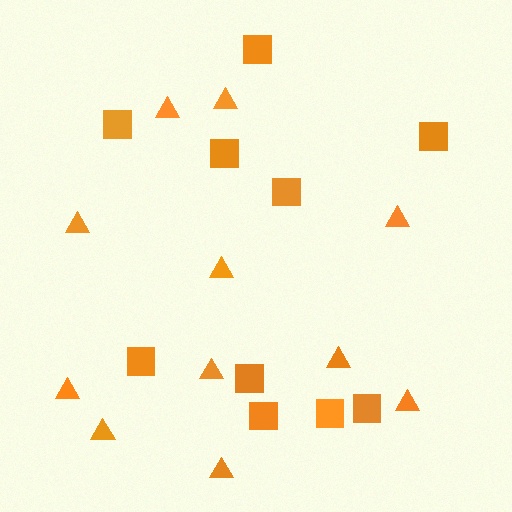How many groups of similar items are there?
There are 2 groups: one group of triangles (11) and one group of squares (10).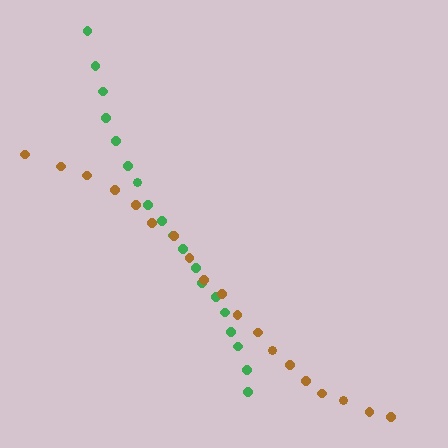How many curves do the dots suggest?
There are 2 distinct paths.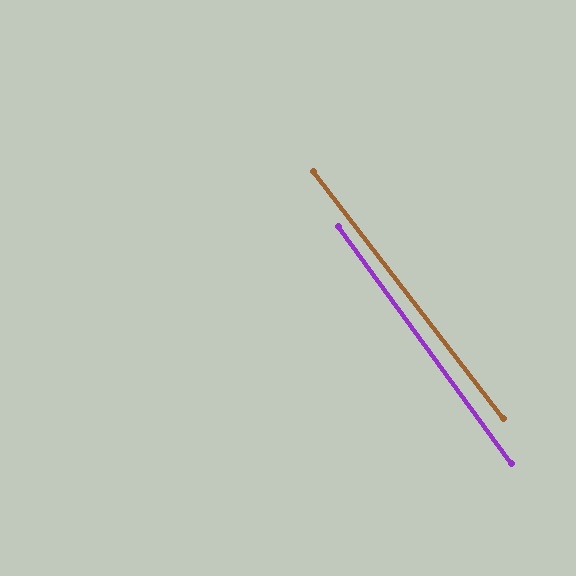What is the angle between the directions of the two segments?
Approximately 2 degrees.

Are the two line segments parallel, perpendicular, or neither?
Parallel — their directions differ by only 1.6°.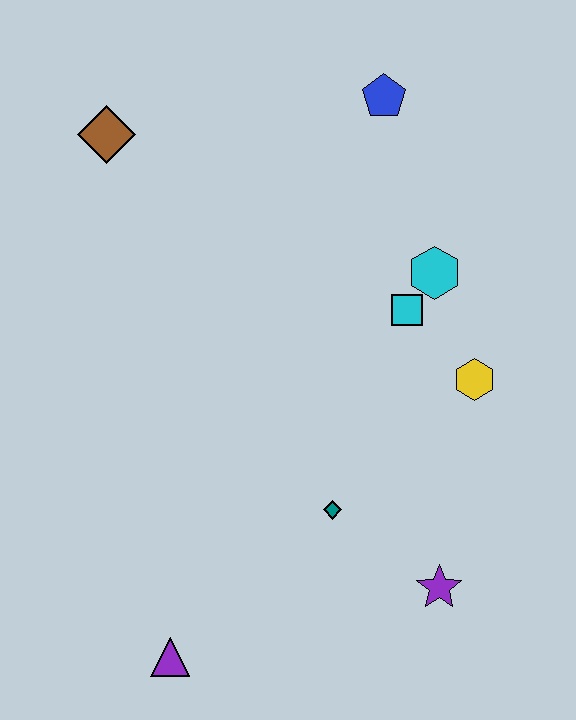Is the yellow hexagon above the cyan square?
No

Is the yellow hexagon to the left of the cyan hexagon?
No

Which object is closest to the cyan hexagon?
The cyan square is closest to the cyan hexagon.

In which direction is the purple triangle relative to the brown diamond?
The purple triangle is below the brown diamond.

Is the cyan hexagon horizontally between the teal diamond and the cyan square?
No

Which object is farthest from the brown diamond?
The purple star is farthest from the brown diamond.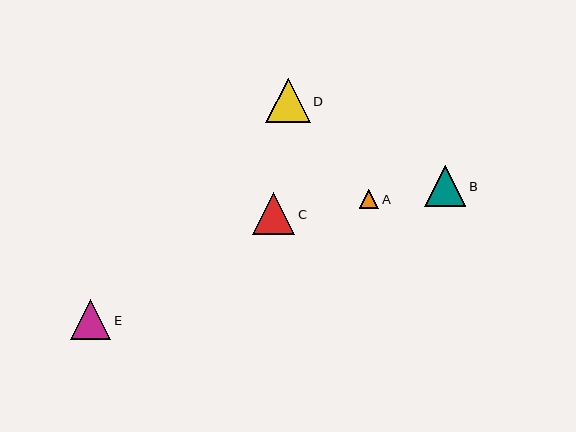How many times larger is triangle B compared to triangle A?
Triangle B is approximately 2.1 times the size of triangle A.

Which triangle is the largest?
Triangle D is the largest with a size of approximately 44 pixels.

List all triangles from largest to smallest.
From largest to smallest: D, C, B, E, A.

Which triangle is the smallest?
Triangle A is the smallest with a size of approximately 19 pixels.